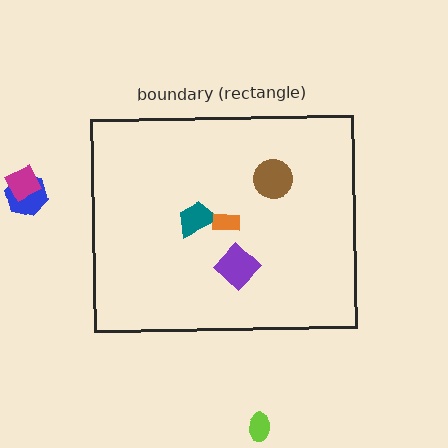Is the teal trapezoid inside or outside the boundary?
Inside.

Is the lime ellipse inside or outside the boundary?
Outside.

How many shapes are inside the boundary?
4 inside, 3 outside.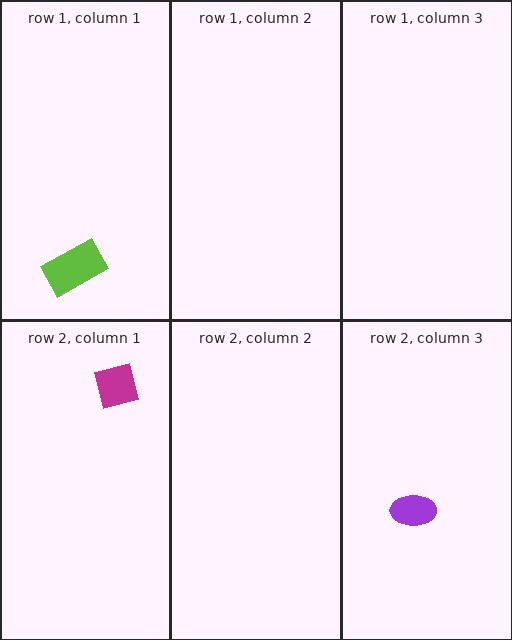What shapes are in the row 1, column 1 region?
The lime rectangle.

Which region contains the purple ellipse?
The row 2, column 3 region.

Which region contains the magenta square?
The row 2, column 1 region.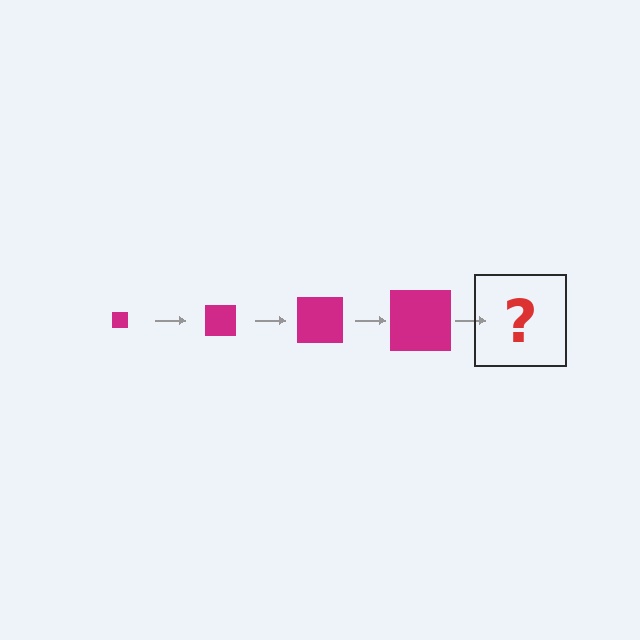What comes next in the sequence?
The next element should be a magenta square, larger than the previous one.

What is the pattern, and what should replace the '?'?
The pattern is that the square gets progressively larger each step. The '?' should be a magenta square, larger than the previous one.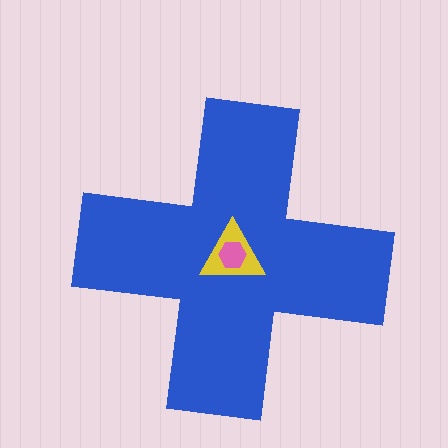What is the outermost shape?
The blue cross.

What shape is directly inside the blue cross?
The yellow triangle.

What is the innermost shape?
The pink hexagon.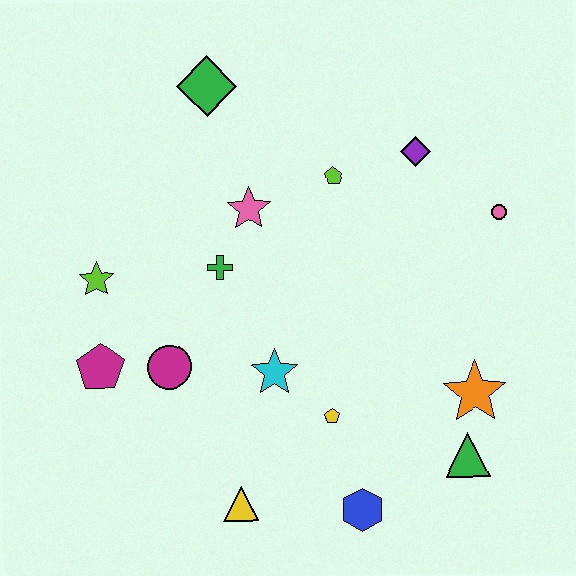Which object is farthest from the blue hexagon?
The green diamond is farthest from the blue hexagon.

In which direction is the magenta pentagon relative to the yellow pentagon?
The magenta pentagon is to the left of the yellow pentagon.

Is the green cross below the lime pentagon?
Yes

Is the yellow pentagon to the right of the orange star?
No